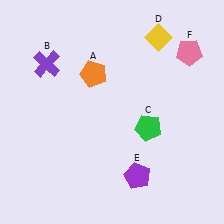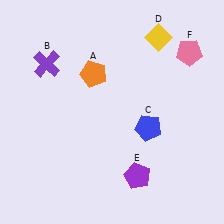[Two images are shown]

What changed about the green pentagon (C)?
In Image 1, C is green. In Image 2, it changed to blue.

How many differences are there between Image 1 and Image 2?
There is 1 difference between the two images.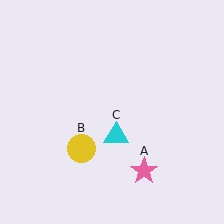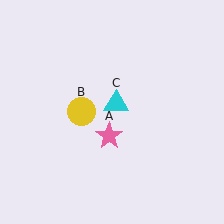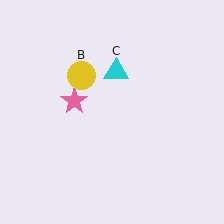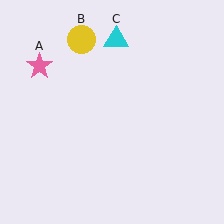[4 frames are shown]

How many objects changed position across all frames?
3 objects changed position: pink star (object A), yellow circle (object B), cyan triangle (object C).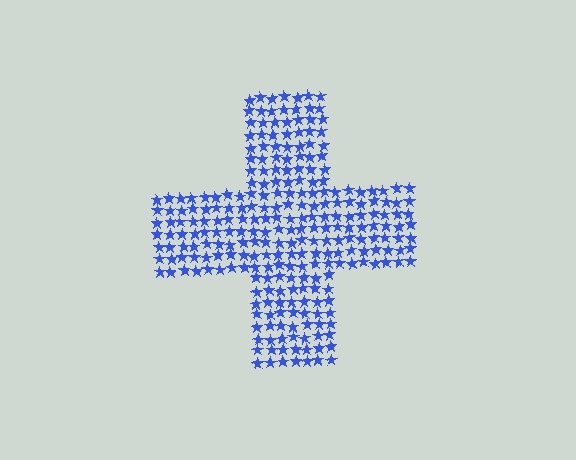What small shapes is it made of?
It is made of small stars.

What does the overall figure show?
The overall figure shows a cross.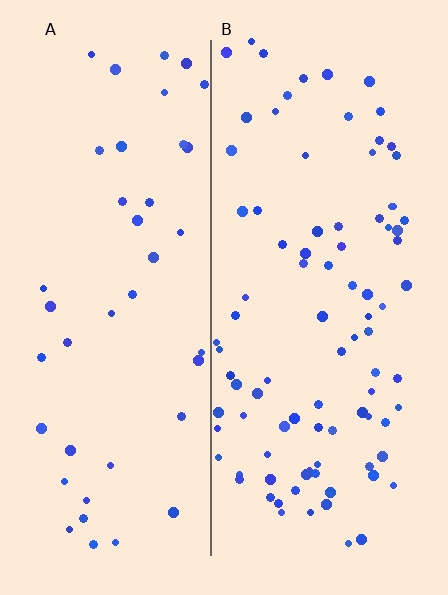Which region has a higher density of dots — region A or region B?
B (the right).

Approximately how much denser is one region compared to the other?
Approximately 2.2× — region B over region A.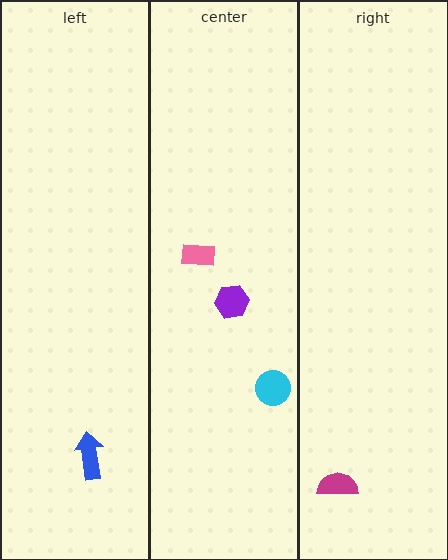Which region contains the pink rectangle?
The center region.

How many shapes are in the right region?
1.